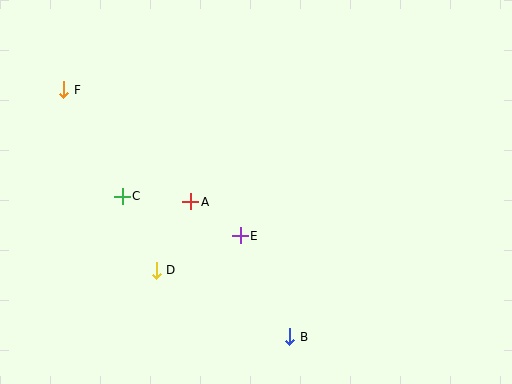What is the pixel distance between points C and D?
The distance between C and D is 82 pixels.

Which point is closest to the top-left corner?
Point F is closest to the top-left corner.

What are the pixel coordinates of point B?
Point B is at (290, 337).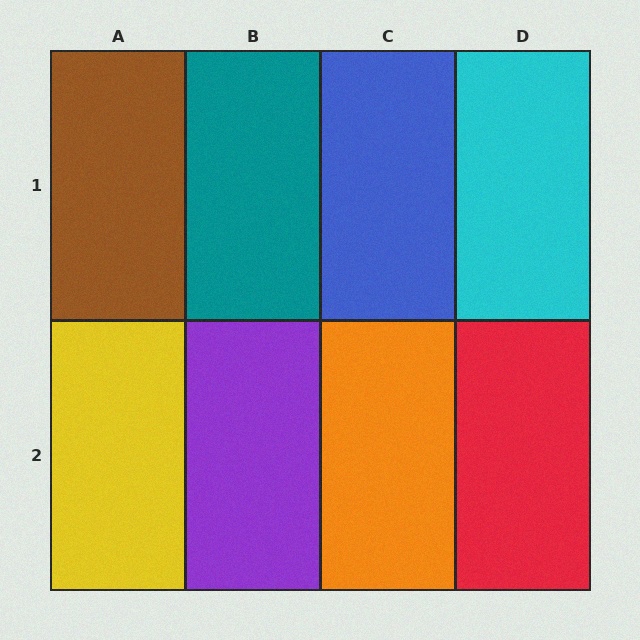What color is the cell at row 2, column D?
Red.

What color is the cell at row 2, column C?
Orange.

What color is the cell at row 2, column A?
Yellow.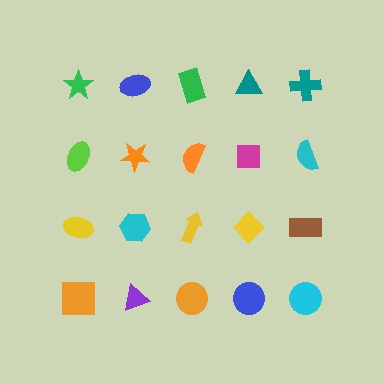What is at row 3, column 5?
A brown rectangle.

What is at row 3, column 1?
A yellow ellipse.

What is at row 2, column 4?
A magenta square.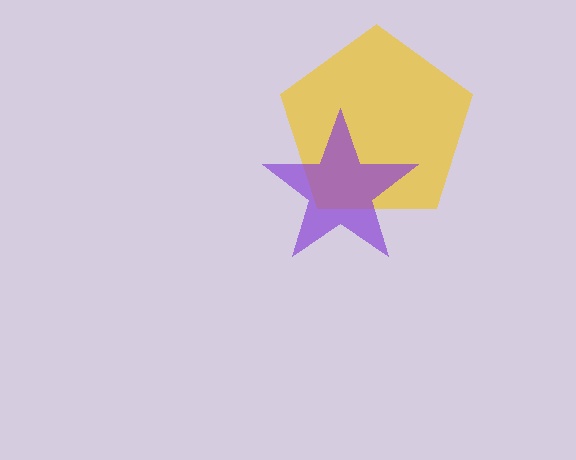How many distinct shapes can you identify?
There are 2 distinct shapes: a yellow pentagon, a purple star.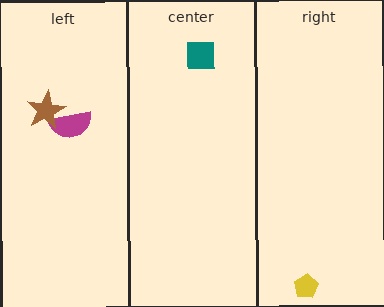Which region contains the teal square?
The center region.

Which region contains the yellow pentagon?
The right region.